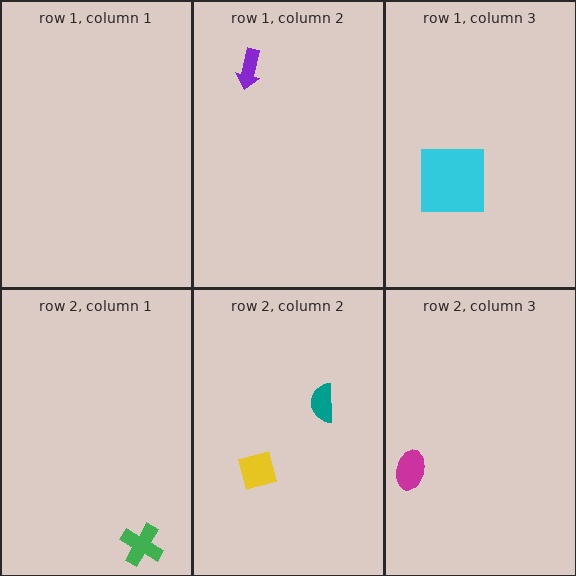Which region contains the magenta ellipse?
The row 2, column 3 region.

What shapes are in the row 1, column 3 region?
The cyan square.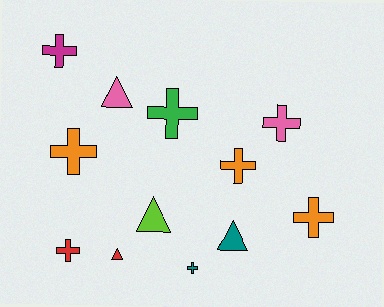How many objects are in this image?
There are 12 objects.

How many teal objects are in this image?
There are 2 teal objects.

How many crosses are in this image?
There are 8 crosses.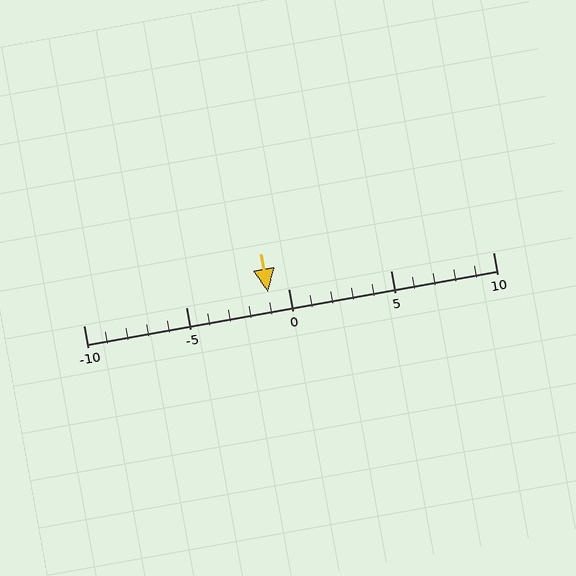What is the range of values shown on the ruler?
The ruler shows values from -10 to 10.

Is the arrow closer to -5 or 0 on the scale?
The arrow is closer to 0.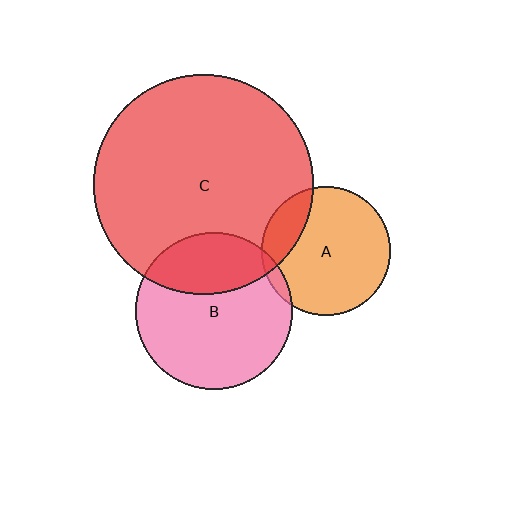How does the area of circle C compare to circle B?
Approximately 2.0 times.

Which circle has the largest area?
Circle C (red).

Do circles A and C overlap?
Yes.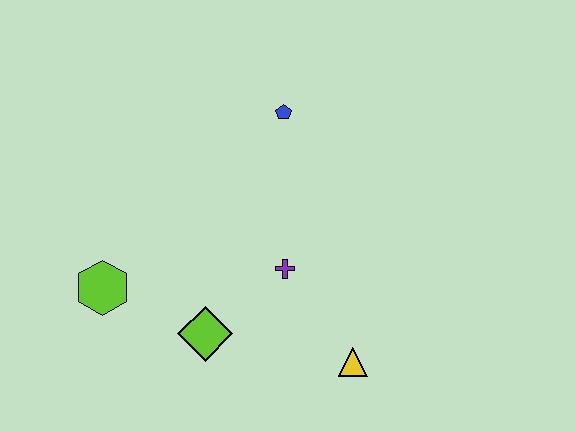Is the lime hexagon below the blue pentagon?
Yes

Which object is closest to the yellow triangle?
The purple cross is closest to the yellow triangle.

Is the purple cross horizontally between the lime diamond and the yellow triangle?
Yes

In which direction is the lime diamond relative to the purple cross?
The lime diamond is to the left of the purple cross.